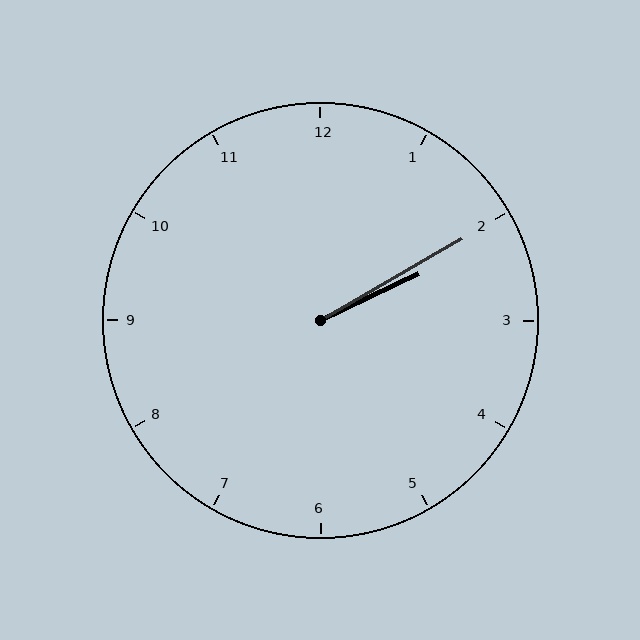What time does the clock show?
2:10.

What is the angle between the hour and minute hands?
Approximately 5 degrees.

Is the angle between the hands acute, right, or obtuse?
It is acute.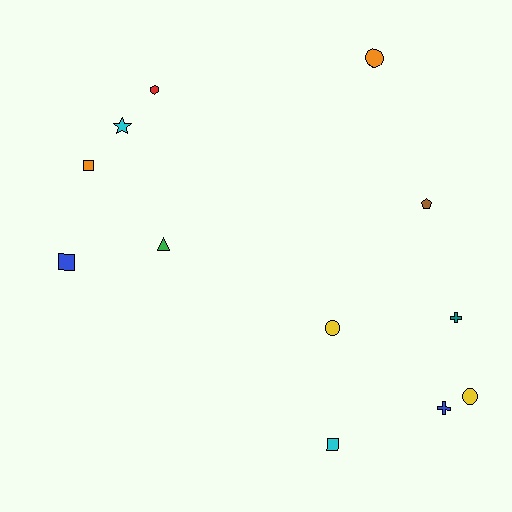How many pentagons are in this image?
There is 1 pentagon.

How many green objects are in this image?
There is 1 green object.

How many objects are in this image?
There are 12 objects.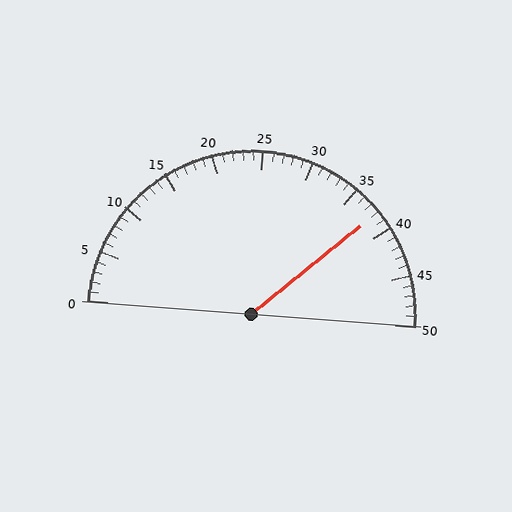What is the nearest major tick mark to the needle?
The nearest major tick mark is 40.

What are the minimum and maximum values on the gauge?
The gauge ranges from 0 to 50.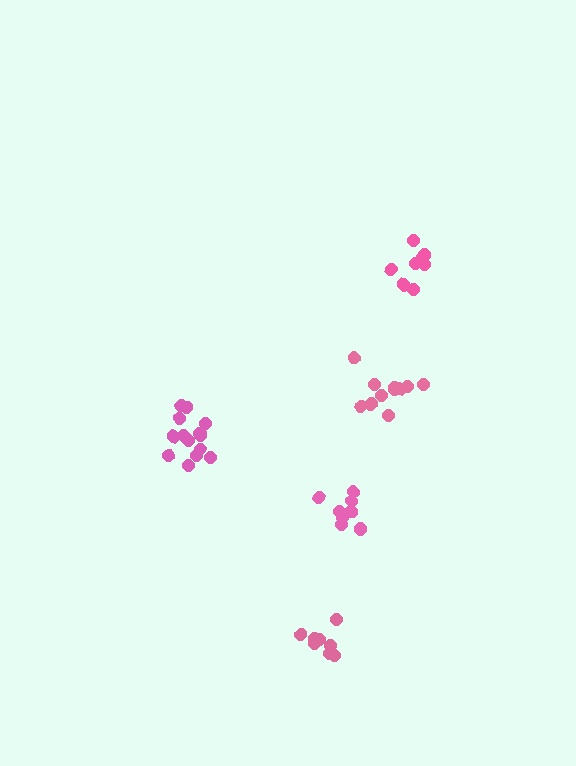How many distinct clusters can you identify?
There are 5 distinct clusters.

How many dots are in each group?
Group 1: 9 dots, Group 2: 11 dots, Group 3: 8 dots, Group 4: 14 dots, Group 5: 8 dots (50 total).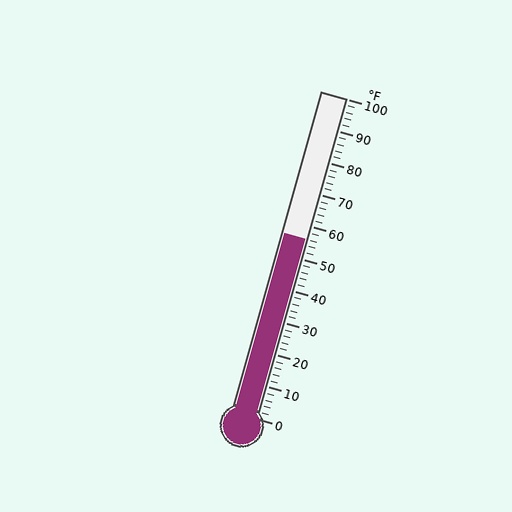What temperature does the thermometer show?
The thermometer shows approximately 56°F.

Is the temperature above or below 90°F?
The temperature is below 90°F.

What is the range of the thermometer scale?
The thermometer scale ranges from 0°F to 100°F.